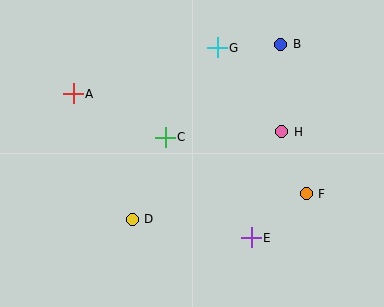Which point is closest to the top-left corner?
Point A is closest to the top-left corner.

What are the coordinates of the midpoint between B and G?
The midpoint between B and G is at (249, 46).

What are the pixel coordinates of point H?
Point H is at (282, 132).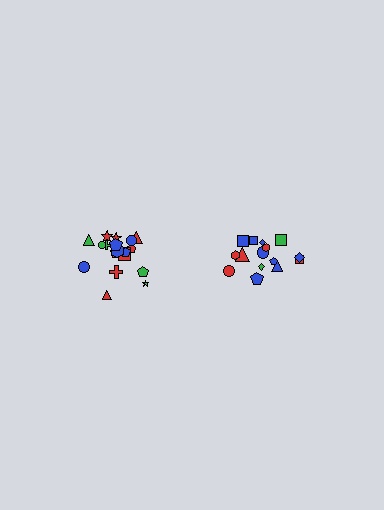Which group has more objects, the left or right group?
The left group.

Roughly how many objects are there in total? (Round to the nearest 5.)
Roughly 35 objects in total.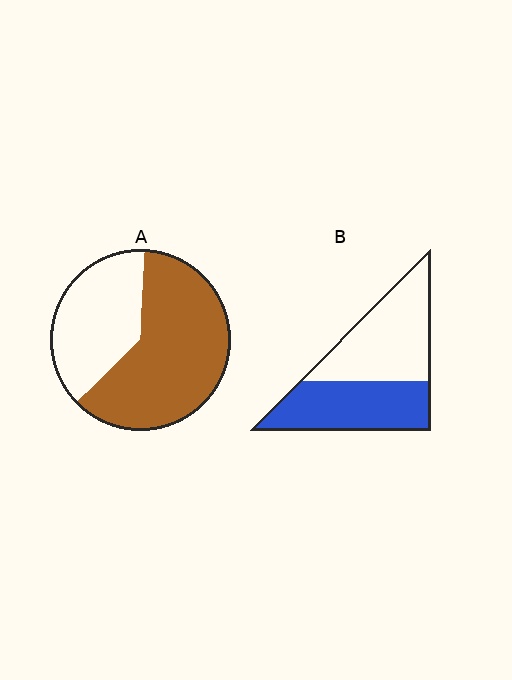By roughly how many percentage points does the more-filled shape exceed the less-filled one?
By roughly 15 percentage points (A over B).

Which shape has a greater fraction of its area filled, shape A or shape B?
Shape A.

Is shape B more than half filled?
Roughly half.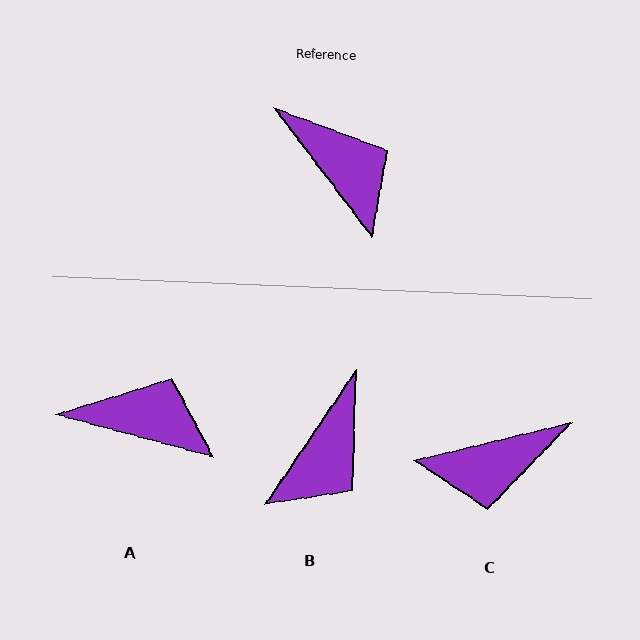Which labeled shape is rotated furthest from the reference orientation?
C, about 114 degrees away.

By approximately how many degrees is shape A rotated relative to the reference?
Approximately 38 degrees counter-clockwise.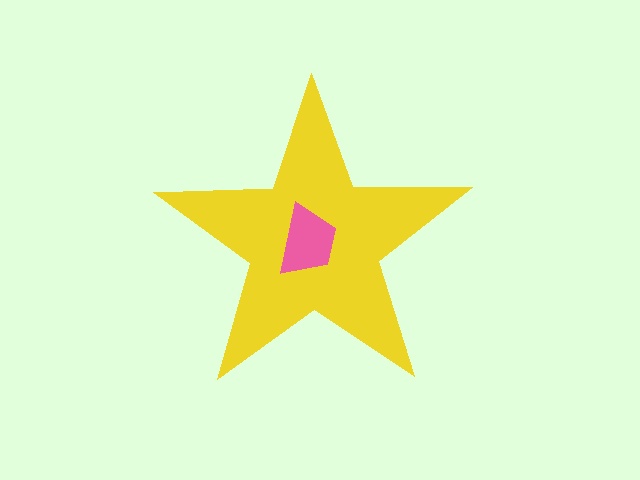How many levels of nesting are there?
2.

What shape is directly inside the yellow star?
The pink trapezoid.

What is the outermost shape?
The yellow star.